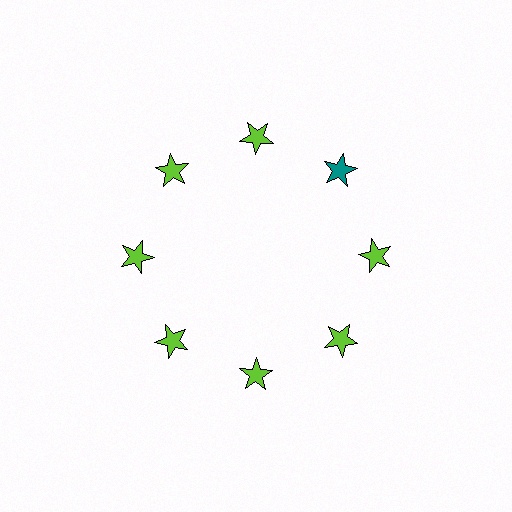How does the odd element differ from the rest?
It has a different color: teal instead of lime.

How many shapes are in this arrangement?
There are 8 shapes arranged in a ring pattern.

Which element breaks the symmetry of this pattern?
The teal star at roughly the 2 o'clock position breaks the symmetry. All other shapes are lime stars.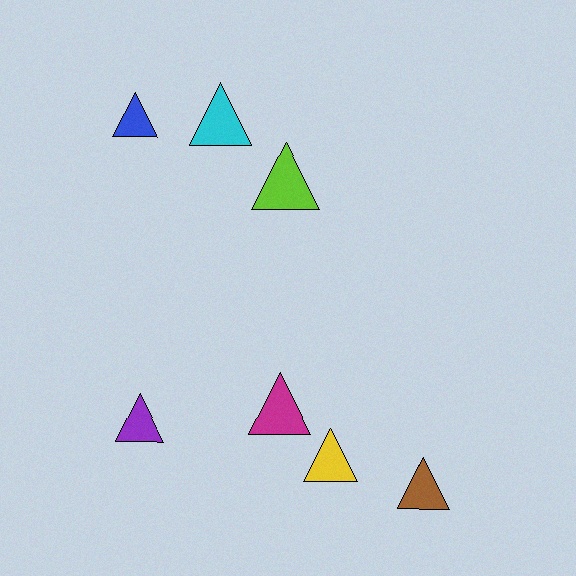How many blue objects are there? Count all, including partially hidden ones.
There is 1 blue object.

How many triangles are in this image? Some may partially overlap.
There are 7 triangles.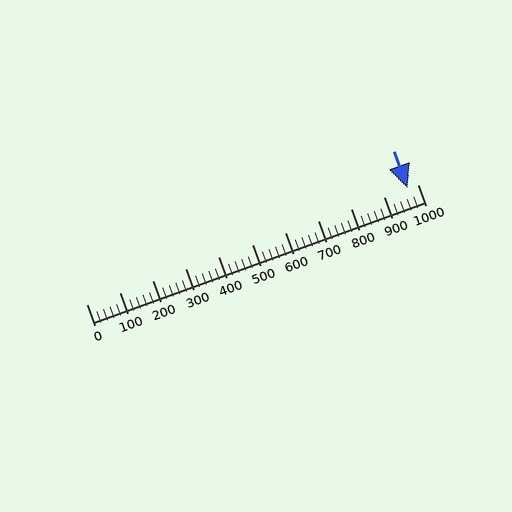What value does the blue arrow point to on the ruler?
The blue arrow points to approximately 969.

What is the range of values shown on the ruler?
The ruler shows values from 0 to 1000.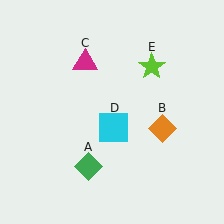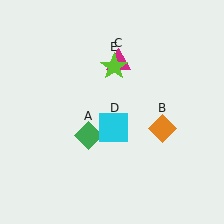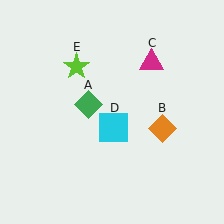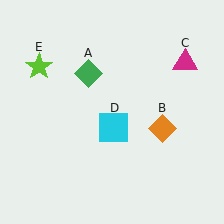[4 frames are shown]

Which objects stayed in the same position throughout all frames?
Orange diamond (object B) and cyan square (object D) remained stationary.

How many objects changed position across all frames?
3 objects changed position: green diamond (object A), magenta triangle (object C), lime star (object E).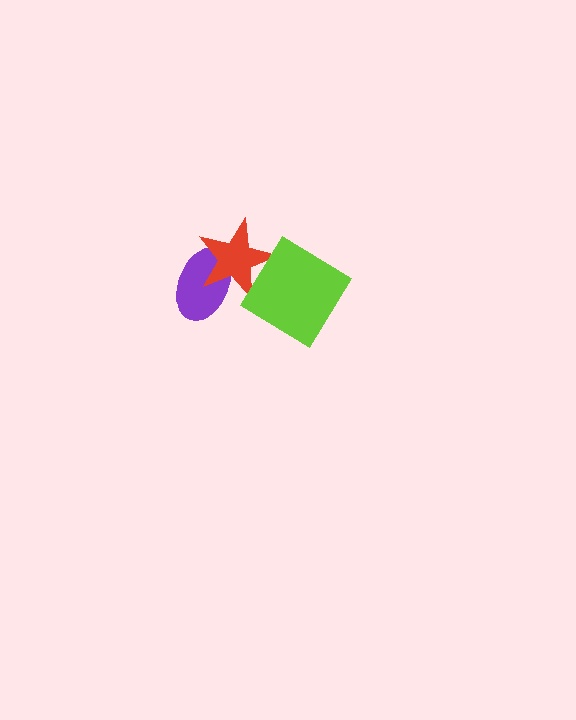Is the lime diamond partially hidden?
No, no other shape covers it.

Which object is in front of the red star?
The lime diamond is in front of the red star.